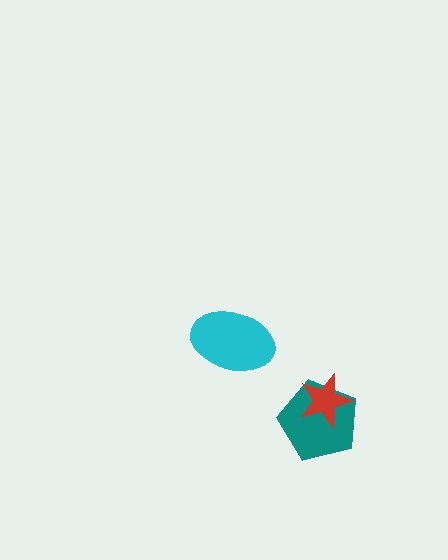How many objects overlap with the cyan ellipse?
0 objects overlap with the cyan ellipse.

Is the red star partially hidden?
No, no other shape covers it.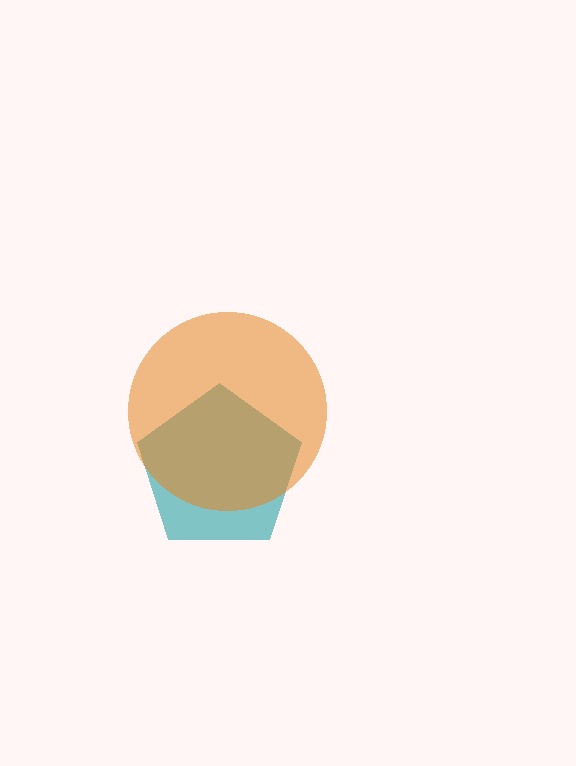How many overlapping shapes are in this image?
There are 2 overlapping shapes in the image.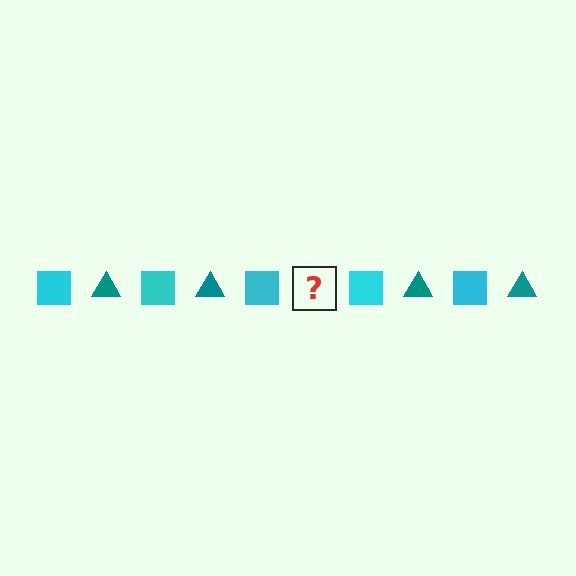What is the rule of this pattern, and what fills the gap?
The rule is that the pattern alternates between cyan square and teal triangle. The gap should be filled with a teal triangle.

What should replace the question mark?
The question mark should be replaced with a teal triangle.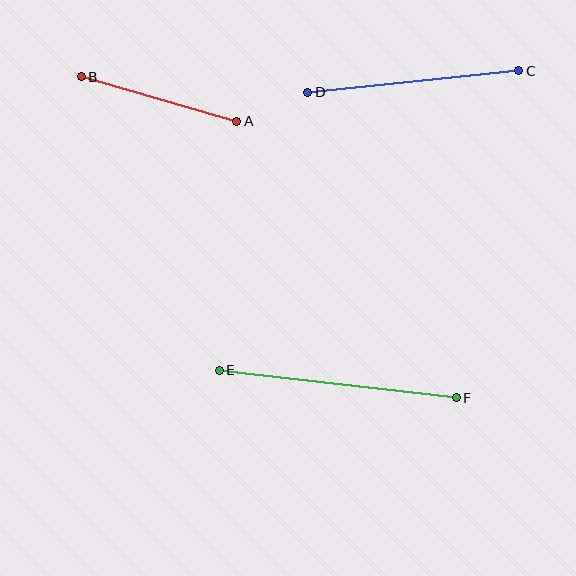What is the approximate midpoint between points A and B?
The midpoint is at approximately (159, 99) pixels.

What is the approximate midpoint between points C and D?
The midpoint is at approximately (413, 82) pixels.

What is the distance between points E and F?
The distance is approximately 239 pixels.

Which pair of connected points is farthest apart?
Points E and F are farthest apart.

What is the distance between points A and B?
The distance is approximately 162 pixels.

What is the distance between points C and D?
The distance is approximately 212 pixels.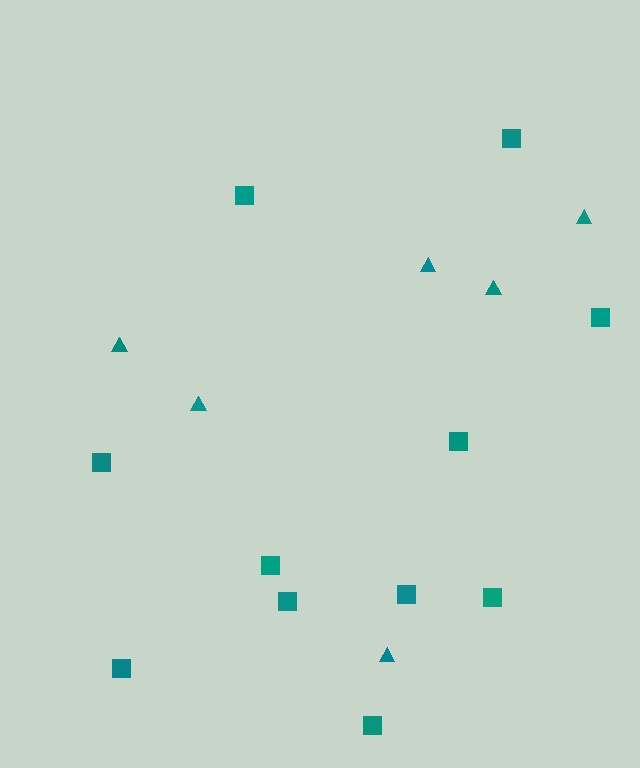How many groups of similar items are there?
There are 2 groups: one group of triangles (6) and one group of squares (11).